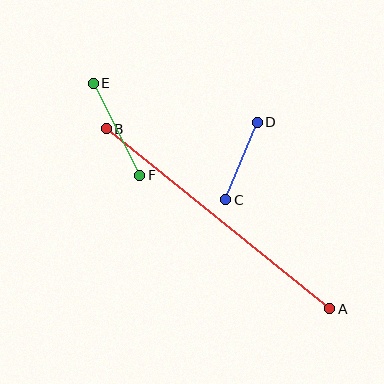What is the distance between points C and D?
The distance is approximately 84 pixels.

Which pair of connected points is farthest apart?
Points A and B are farthest apart.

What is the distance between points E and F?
The distance is approximately 103 pixels.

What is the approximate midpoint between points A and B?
The midpoint is at approximately (218, 219) pixels.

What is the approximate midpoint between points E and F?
The midpoint is at approximately (116, 129) pixels.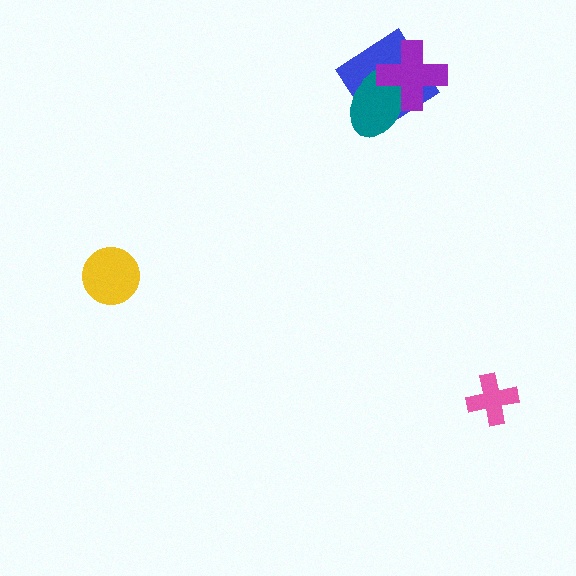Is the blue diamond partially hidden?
Yes, it is partially covered by another shape.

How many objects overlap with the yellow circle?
0 objects overlap with the yellow circle.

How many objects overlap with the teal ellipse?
2 objects overlap with the teal ellipse.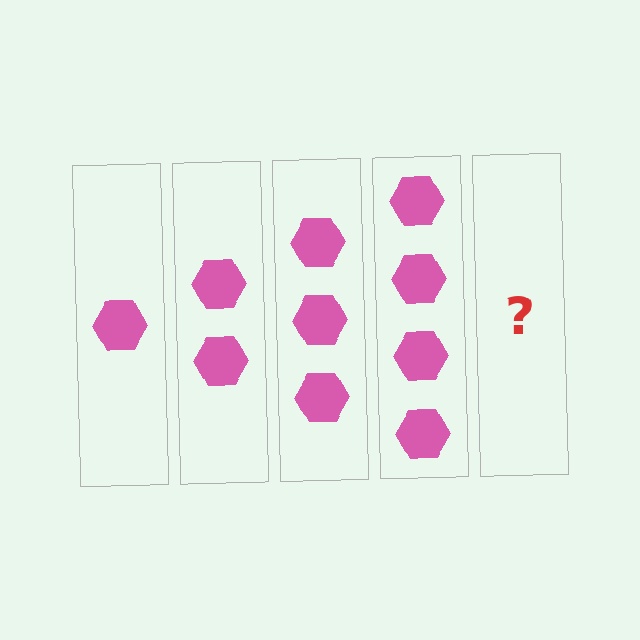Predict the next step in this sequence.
The next step is 5 hexagons.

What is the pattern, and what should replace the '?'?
The pattern is that each step adds one more hexagon. The '?' should be 5 hexagons.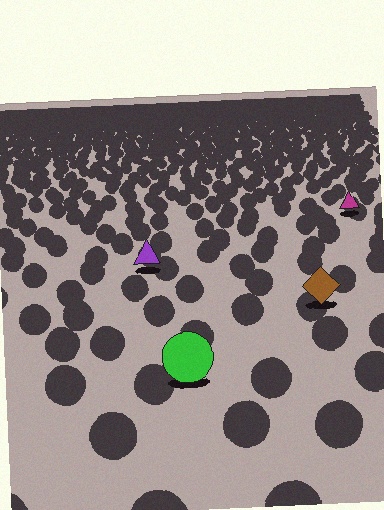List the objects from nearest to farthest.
From nearest to farthest: the green circle, the brown diamond, the purple triangle, the magenta triangle.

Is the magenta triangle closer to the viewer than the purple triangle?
No. The purple triangle is closer — you can tell from the texture gradient: the ground texture is coarser near it.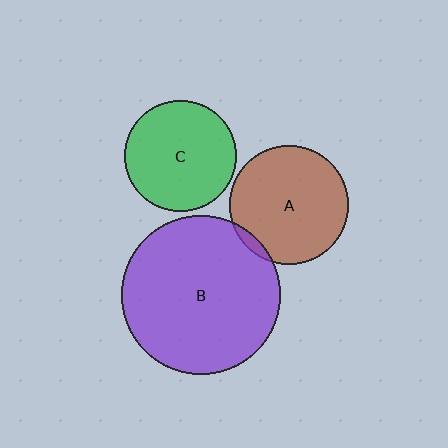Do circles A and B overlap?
Yes.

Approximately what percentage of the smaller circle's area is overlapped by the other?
Approximately 5%.